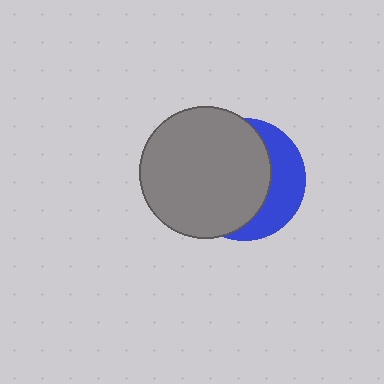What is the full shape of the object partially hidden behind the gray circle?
The partially hidden object is a blue circle.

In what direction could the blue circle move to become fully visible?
The blue circle could move right. That would shift it out from behind the gray circle entirely.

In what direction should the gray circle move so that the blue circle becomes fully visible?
The gray circle should move left. That is the shortest direction to clear the overlap and leave the blue circle fully visible.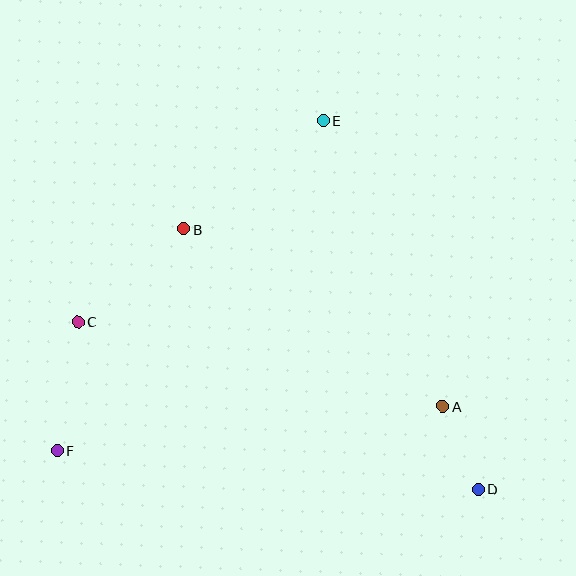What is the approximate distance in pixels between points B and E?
The distance between B and E is approximately 177 pixels.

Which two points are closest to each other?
Points A and D are closest to each other.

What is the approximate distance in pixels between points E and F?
The distance between E and F is approximately 424 pixels.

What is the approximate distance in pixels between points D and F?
The distance between D and F is approximately 423 pixels.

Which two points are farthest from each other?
Points C and D are farthest from each other.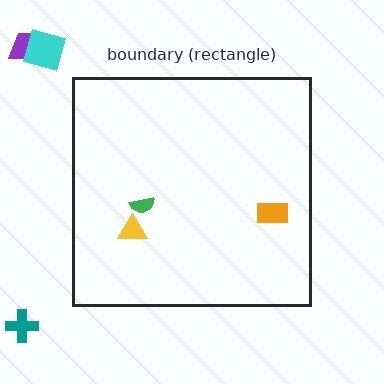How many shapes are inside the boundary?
3 inside, 3 outside.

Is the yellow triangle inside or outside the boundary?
Inside.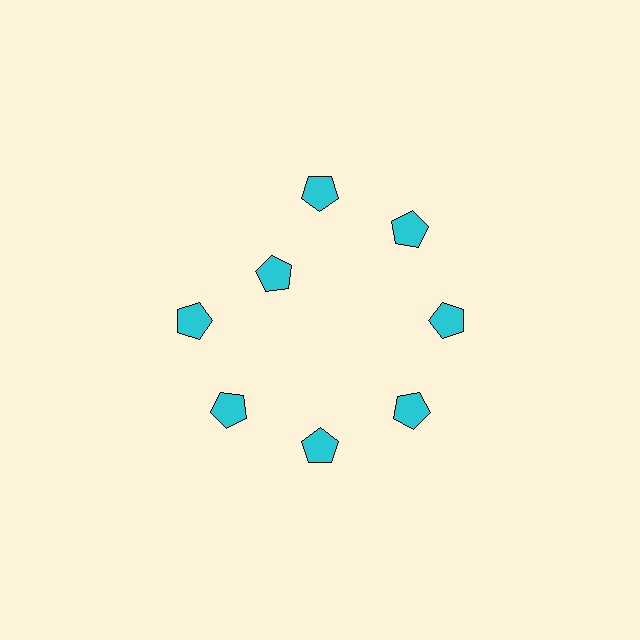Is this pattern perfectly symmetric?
No. The 8 cyan pentagons are arranged in a ring, but one element near the 10 o'clock position is pulled inward toward the center, breaking the 8-fold rotational symmetry.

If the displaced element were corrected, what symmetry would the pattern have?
It would have 8-fold rotational symmetry — the pattern would map onto itself every 45 degrees.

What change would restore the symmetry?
The symmetry would be restored by moving it outward, back onto the ring so that all 8 pentagons sit at equal angles and equal distance from the center.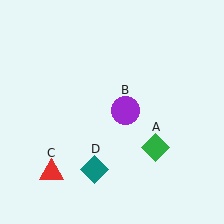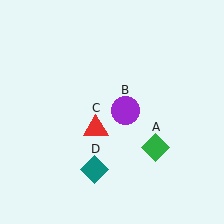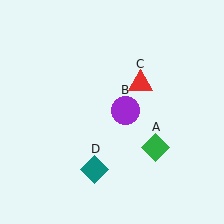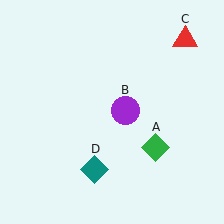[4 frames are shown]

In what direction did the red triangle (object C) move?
The red triangle (object C) moved up and to the right.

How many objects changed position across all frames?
1 object changed position: red triangle (object C).